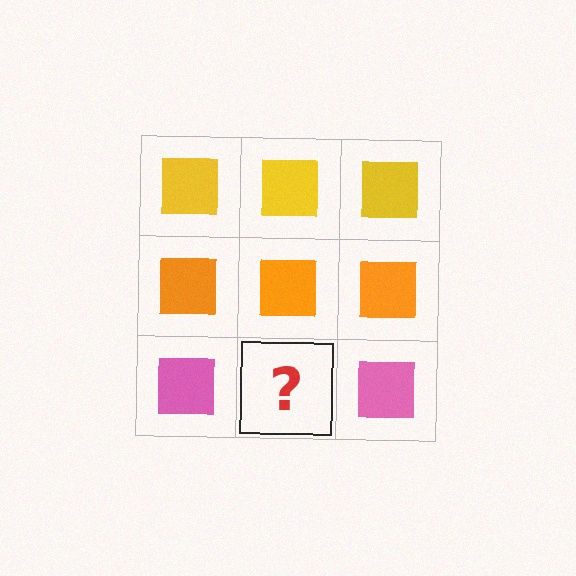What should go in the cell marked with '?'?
The missing cell should contain a pink square.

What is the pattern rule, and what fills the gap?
The rule is that each row has a consistent color. The gap should be filled with a pink square.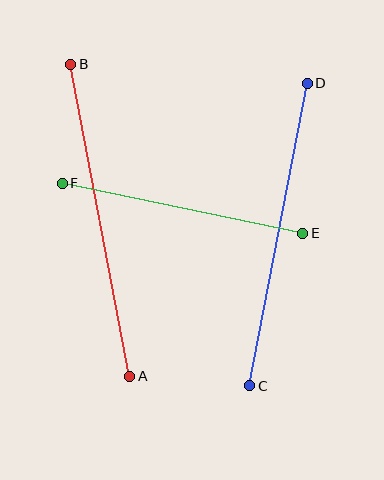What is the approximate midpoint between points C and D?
The midpoint is at approximately (278, 235) pixels.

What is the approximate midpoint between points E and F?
The midpoint is at approximately (182, 208) pixels.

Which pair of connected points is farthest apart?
Points A and B are farthest apart.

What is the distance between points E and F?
The distance is approximately 246 pixels.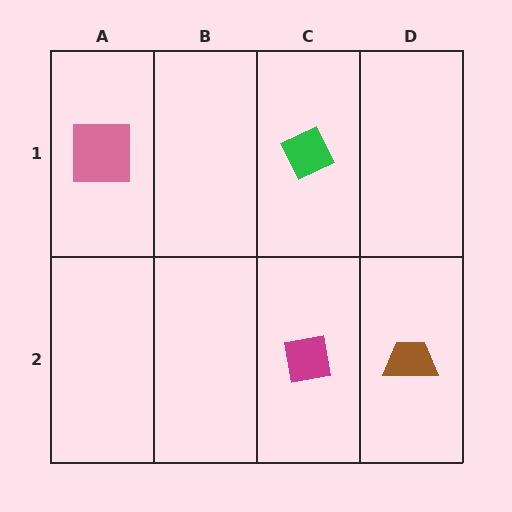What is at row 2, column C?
A magenta square.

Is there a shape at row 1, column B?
No, that cell is empty.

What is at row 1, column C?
A green diamond.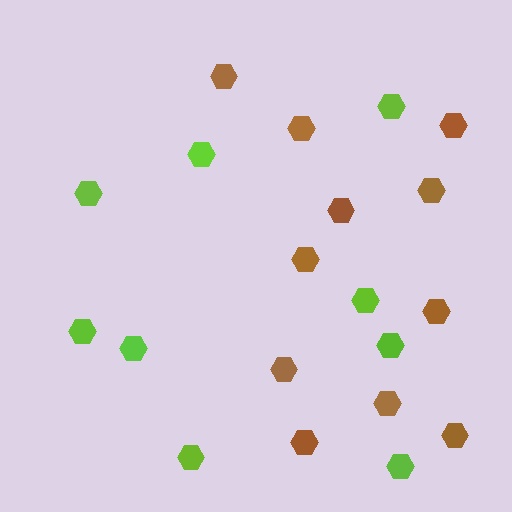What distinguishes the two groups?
There are 2 groups: one group of brown hexagons (11) and one group of lime hexagons (9).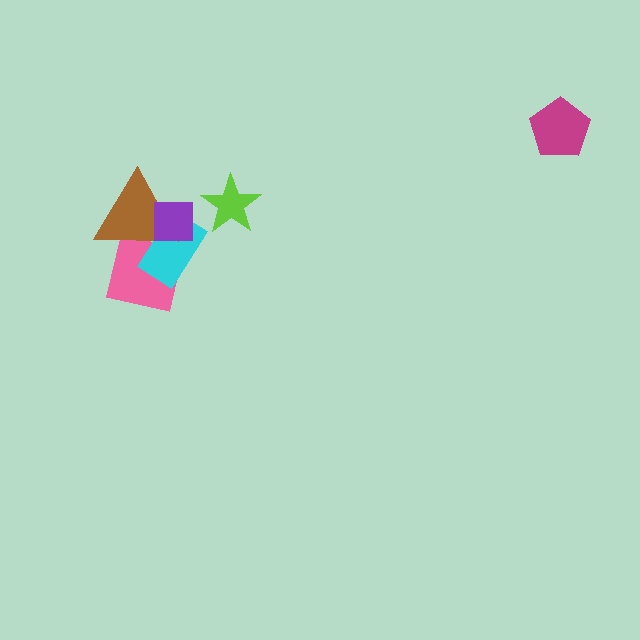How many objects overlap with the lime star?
0 objects overlap with the lime star.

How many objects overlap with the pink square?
3 objects overlap with the pink square.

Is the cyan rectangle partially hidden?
Yes, it is partially covered by another shape.